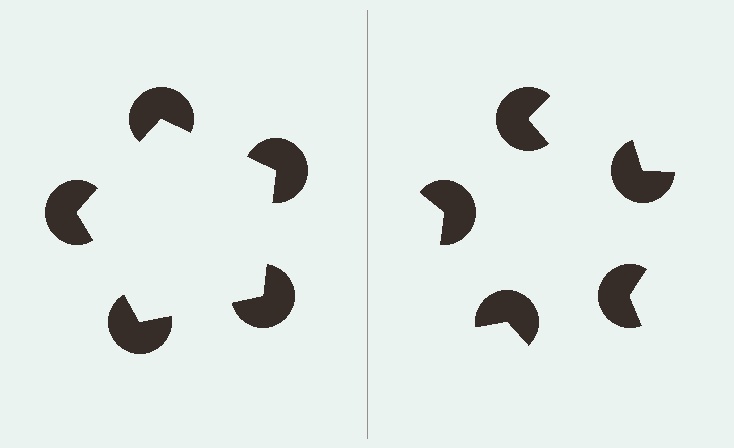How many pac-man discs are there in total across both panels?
10 — 5 on each side.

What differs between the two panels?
The pac-man discs are positioned identically on both sides; only the wedge orientations differ. On the left they align to a pentagon; on the right they are misaligned.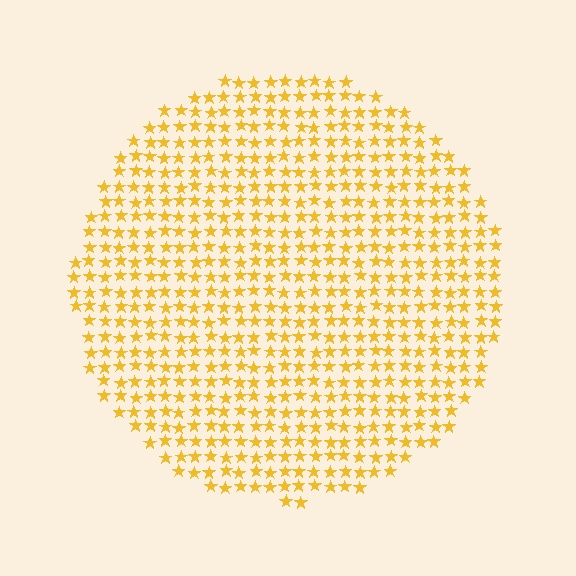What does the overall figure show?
The overall figure shows a circle.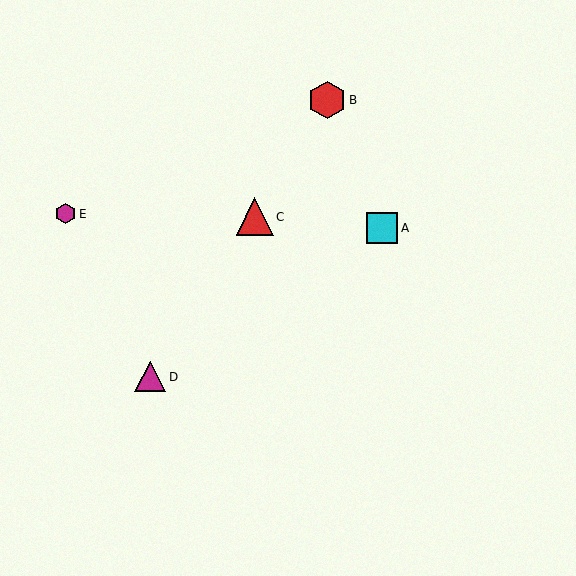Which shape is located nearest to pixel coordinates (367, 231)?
The cyan square (labeled A) at (382, 228) is nearest to that location.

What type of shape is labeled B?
Shape B is a red hexagon.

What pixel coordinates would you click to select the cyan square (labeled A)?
Click at (382, 228) to select the cyan square A.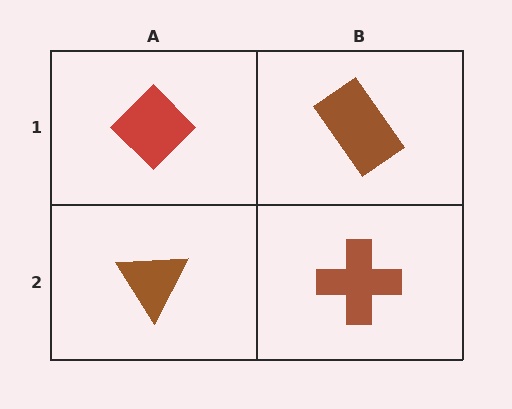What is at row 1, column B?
A brown rectangle.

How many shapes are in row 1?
2 shapes.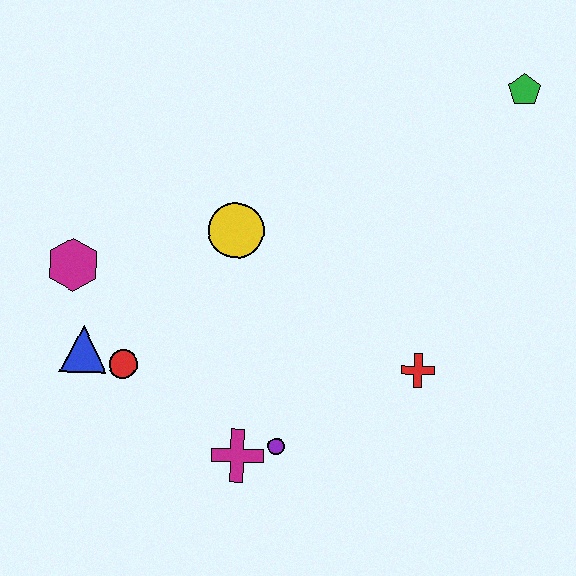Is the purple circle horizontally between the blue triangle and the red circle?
No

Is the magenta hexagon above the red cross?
Yes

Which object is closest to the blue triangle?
The red circle is closest to the blue triangle.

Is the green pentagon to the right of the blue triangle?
Yes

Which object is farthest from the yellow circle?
The green pentagon is farthest from the yellow circle.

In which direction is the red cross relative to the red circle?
The red cross is to the right of the red circle.